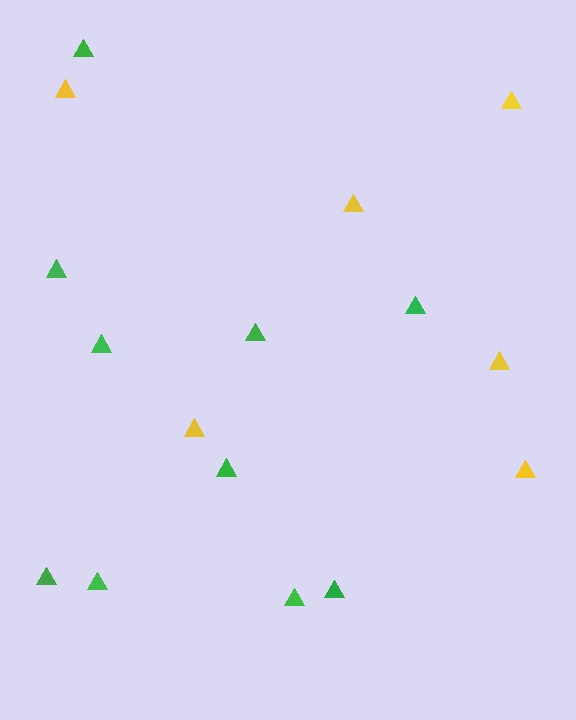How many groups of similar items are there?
There are 2 groups: one group of green triangles (10) and one group of yellow triangles (6).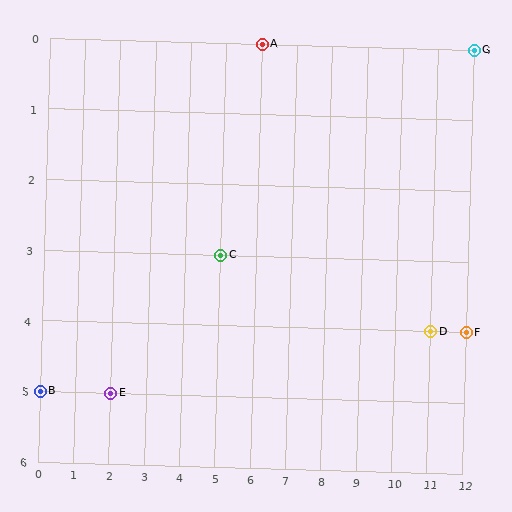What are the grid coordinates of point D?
Point D is at grid coordinates (11, 4).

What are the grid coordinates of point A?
Point A is at grid coordinates (6, 0).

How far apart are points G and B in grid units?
Points G and B are 12 columns and 5 rows apart (about 13.0 grid units diagonally).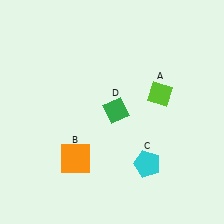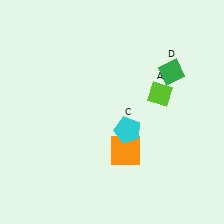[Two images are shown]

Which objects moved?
The objects that moved are: the orange square (B), the cyan pentagon (C), the green diamond (D).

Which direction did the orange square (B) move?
The orange square (B) moved right.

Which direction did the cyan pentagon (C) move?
The cyan pentagon (C) moved up.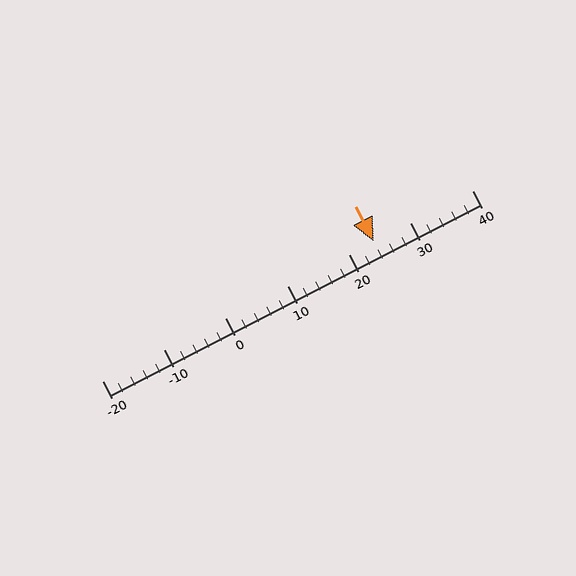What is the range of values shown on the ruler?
The ruler shows values from -20 to 40.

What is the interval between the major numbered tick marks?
The major tick marks are spaced 10 units apart.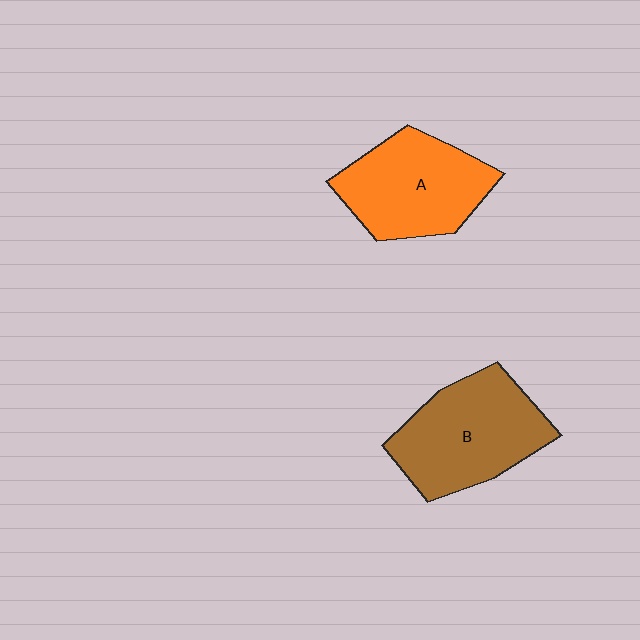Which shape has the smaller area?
Shape A (orange).